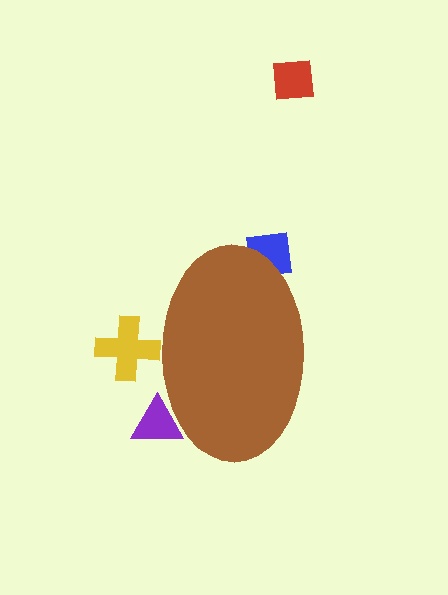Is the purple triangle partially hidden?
Yes, the purple triangle is partially hidden behind the brown ellipse.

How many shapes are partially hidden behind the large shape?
3 shapes are partially hidden.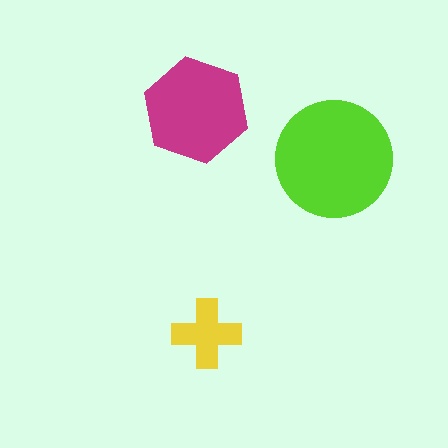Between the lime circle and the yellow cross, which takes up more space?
The lime circle.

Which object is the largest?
The lime circle.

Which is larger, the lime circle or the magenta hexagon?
The lime circle.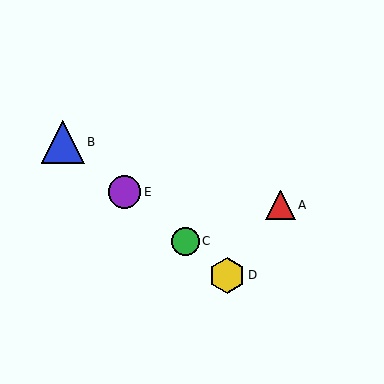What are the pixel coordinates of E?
Object E is at (124, 192).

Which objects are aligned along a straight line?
Objects B, C, D, E are aligned along a straight line.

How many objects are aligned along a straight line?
4 objects (B, C, D, E) are aligned along a straight line.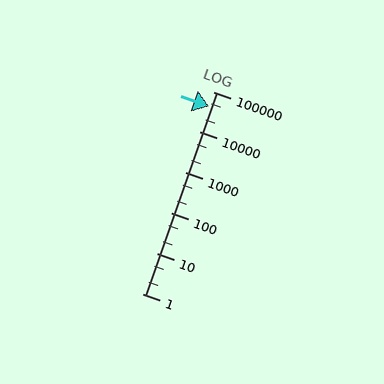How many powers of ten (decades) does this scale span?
The scale spans 5 decades, from 1 to 100000.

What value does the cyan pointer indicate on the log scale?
The pointer indicates approximately 44000.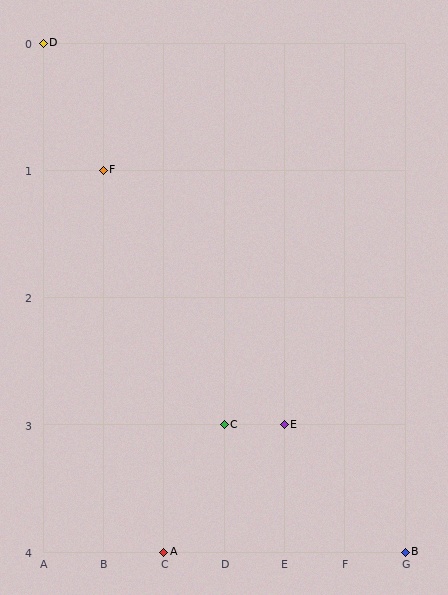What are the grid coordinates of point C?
Point C is at grid coordinates (D, 3).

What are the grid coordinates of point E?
Point E is at grid coordinates (E, 3).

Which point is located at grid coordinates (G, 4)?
Point B is at (G, 4).